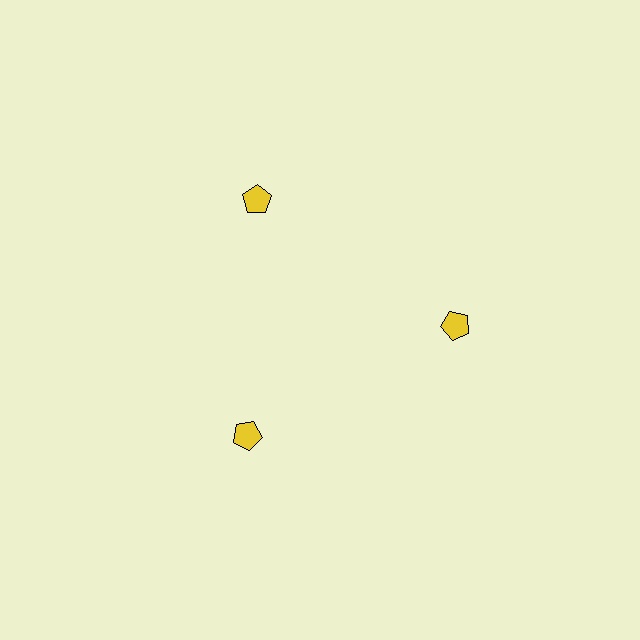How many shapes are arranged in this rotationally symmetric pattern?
There are 3 shapes, arranged in 3 groups of 1.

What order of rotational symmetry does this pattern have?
This pattern has 3-fold rotational symmetry.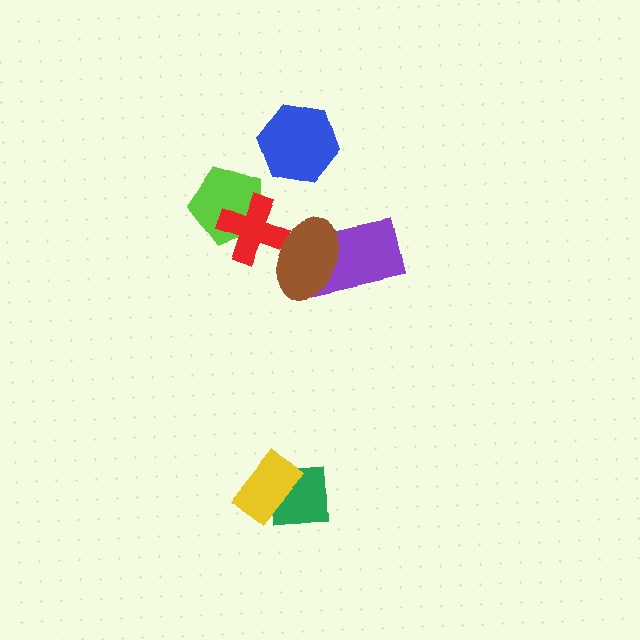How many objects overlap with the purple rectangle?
1 object overlaps with the purple rectangle.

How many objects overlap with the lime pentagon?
1 object overlaps with the lime pentagon.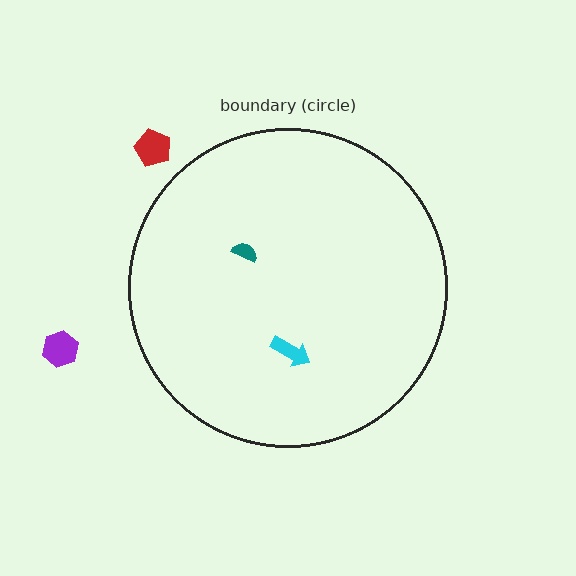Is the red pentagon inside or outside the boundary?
Outside.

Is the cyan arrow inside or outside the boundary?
Inside.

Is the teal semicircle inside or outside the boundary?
Inside.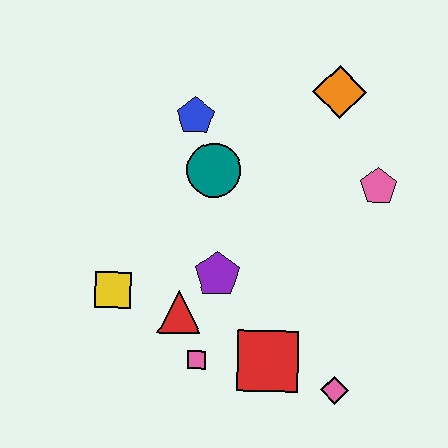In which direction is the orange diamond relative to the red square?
The orange diamond is above the red square.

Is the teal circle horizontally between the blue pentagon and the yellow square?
No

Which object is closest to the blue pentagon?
The teal circle is closest to the blue pentagon.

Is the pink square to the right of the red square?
No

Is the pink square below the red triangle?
Yes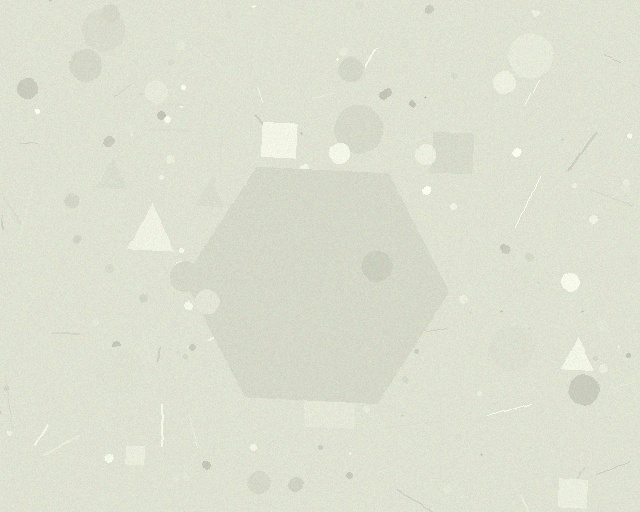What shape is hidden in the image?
A hexagon is hidden in the image.